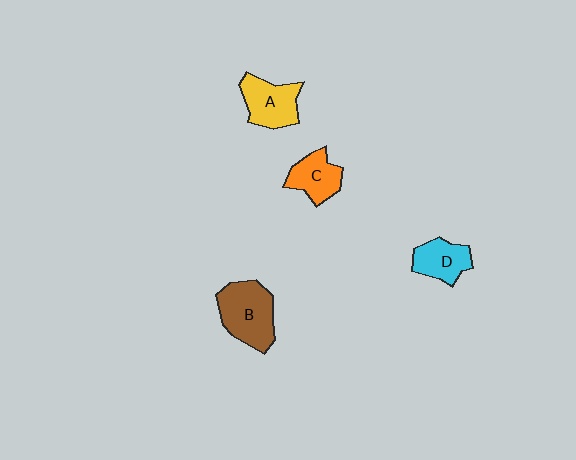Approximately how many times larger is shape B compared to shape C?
Approximately 1.5 times.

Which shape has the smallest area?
Shape D (cyan).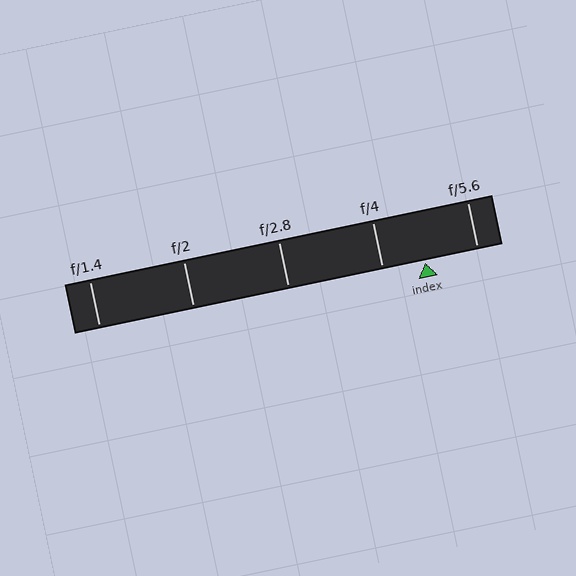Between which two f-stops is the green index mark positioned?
The index mark is between f/4 and f/5.6.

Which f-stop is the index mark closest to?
The index mark is closest to f/4.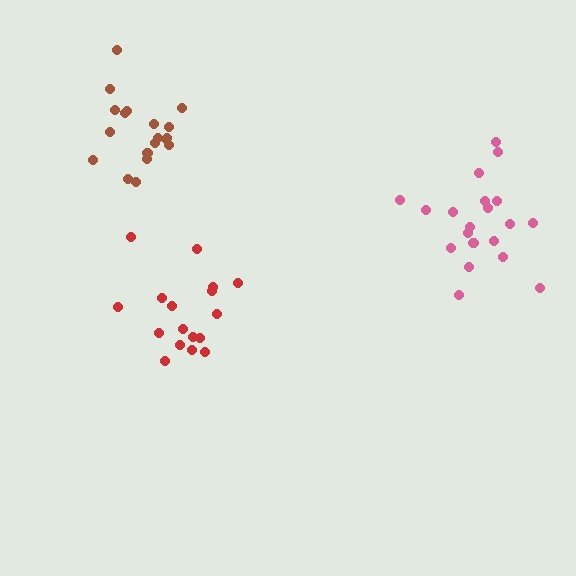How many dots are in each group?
Group 1: 20 dots, Group 2: 17 dots, Group 3: 19 dots (56 total).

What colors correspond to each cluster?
The clusters are colored: pink, red, brown.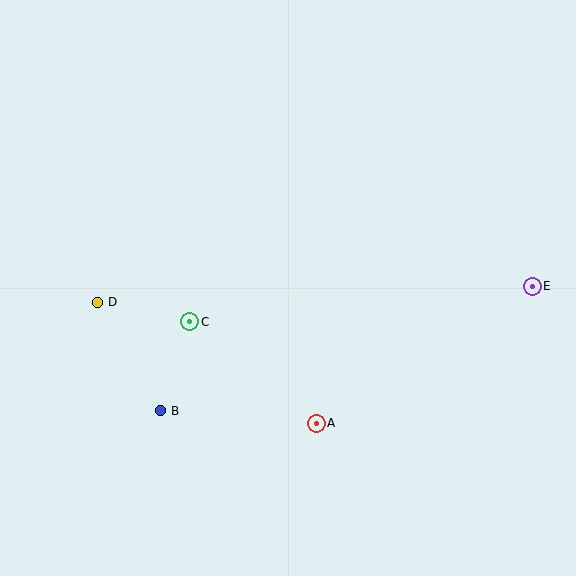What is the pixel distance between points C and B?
The distance between C and B is 94 pixels.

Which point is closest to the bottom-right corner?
Point E is closest to the bottom-right corner.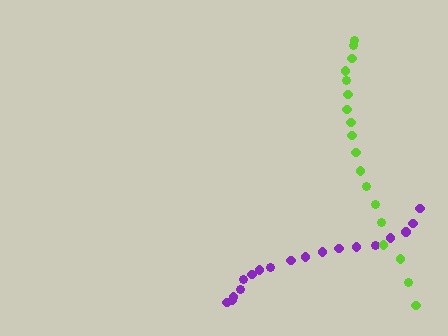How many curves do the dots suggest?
There are 2 distinct paths.